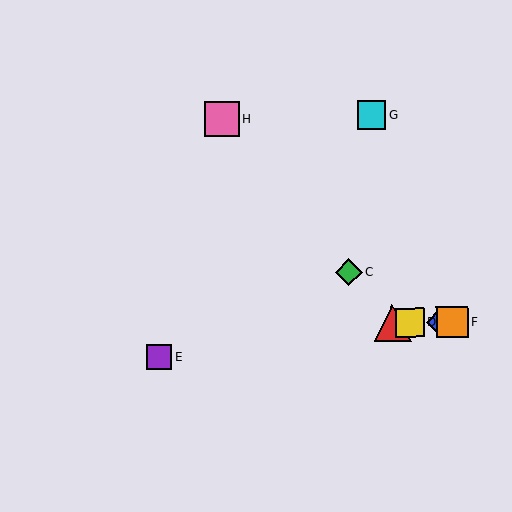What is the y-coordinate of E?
Object E is at y≈357.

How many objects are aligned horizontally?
4 objects (A, B, D, F) are aligned horizontally.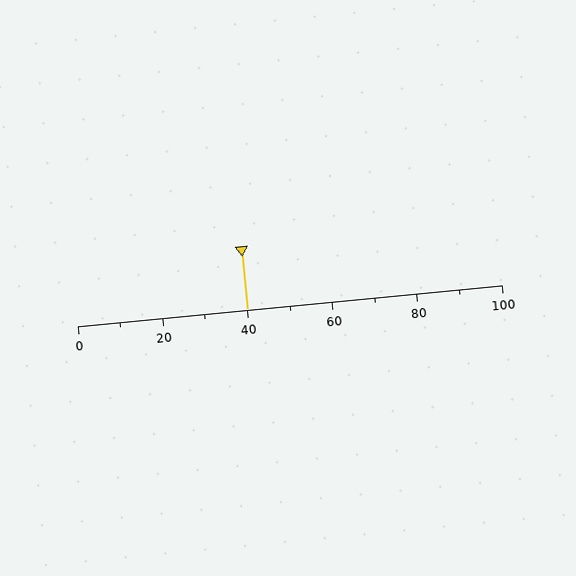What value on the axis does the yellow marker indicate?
The marker indicates approximately 40.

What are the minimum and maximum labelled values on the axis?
The axis runs from 0 to 100.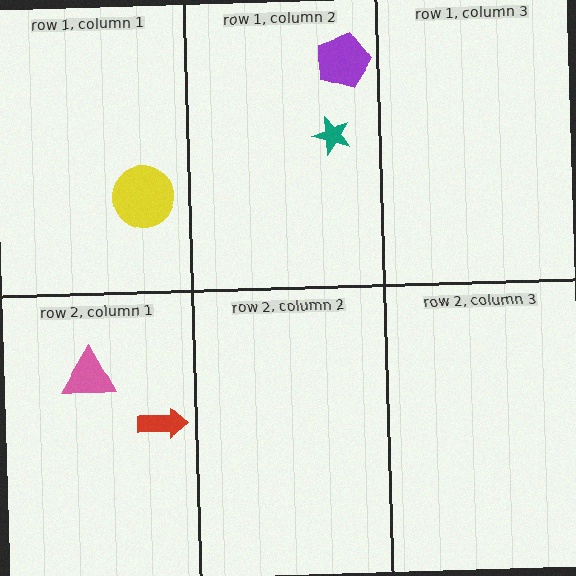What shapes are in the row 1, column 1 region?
The yellow circle.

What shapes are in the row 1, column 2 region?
The purple pentagon, the teal star.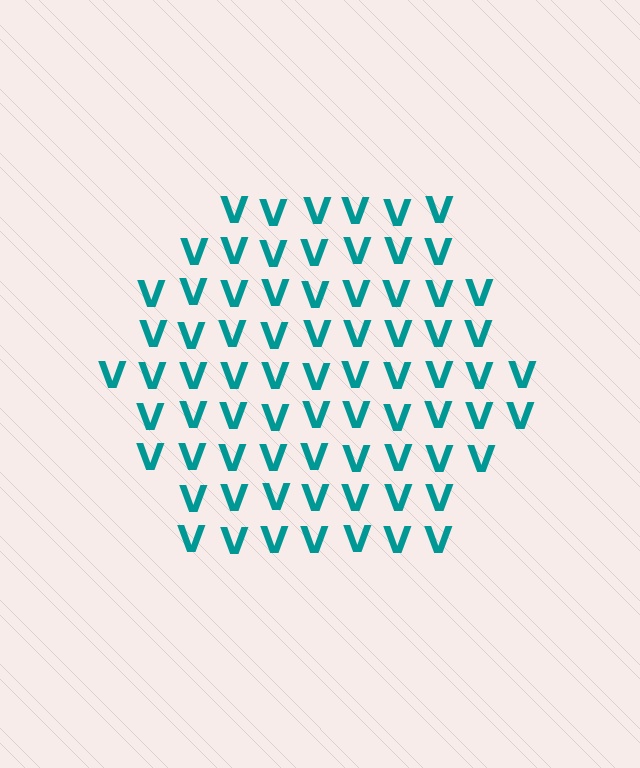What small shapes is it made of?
It is made of small letter V's.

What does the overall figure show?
The overall figure shows a hexagon.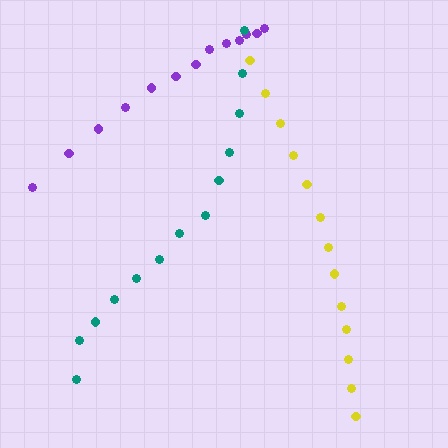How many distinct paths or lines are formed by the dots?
There are 3 distinct paths.